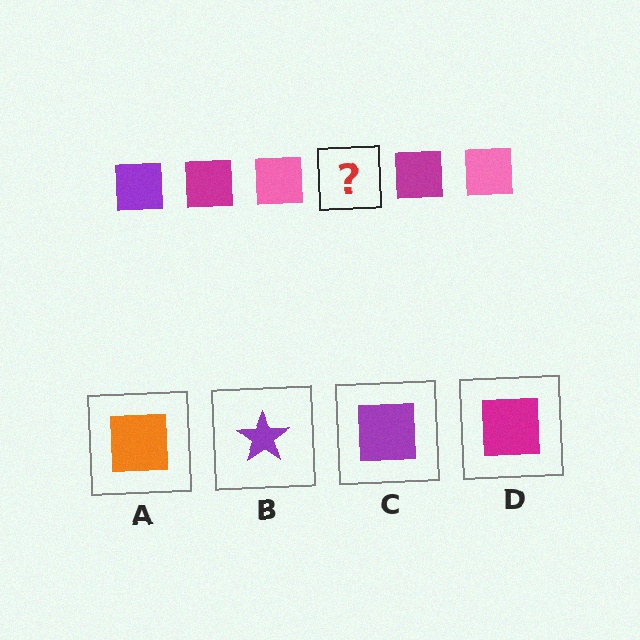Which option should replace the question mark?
Option C.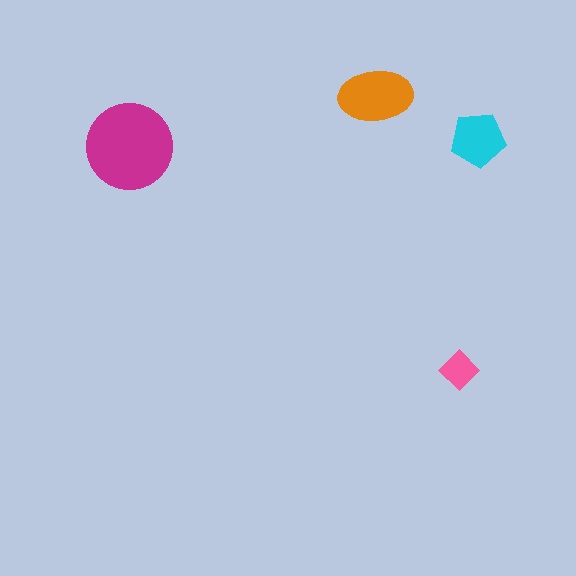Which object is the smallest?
The pink diamond.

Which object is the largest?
The magenta circle.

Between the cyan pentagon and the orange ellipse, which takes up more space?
The orange ellipse.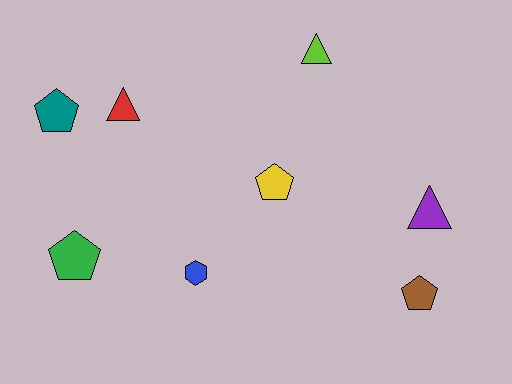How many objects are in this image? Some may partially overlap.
There are 8 objects.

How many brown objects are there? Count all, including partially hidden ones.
There is 1 brown object.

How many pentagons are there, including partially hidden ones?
There are 4 pentagons.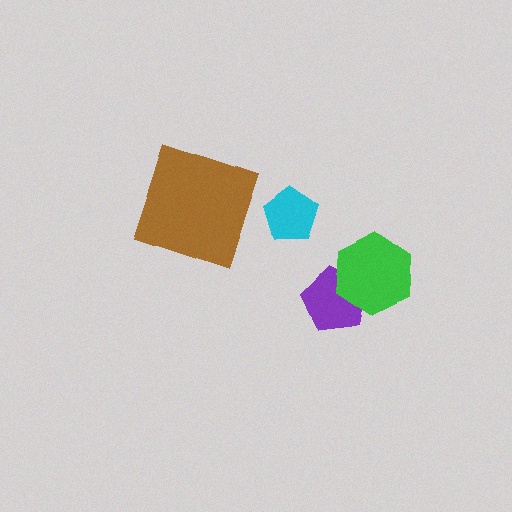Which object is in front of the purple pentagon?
The green hexagon is in front of the purple pentagon.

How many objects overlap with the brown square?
0 objects overlap with the brown square.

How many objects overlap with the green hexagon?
1 object overlaps with the green hexagon.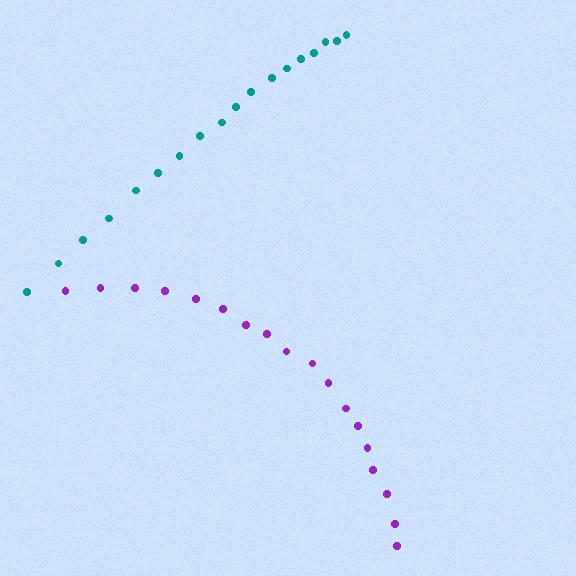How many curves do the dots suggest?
There are 2 distinct paths.